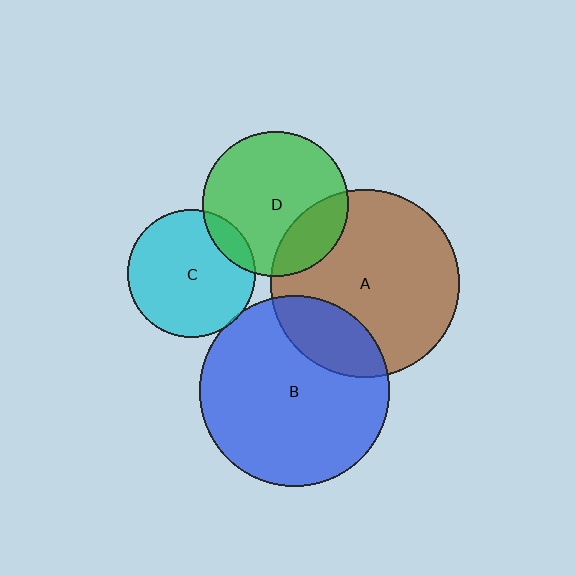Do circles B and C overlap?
Yes.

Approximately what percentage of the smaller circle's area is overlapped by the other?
Approximately 5%.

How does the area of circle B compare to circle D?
Approximately 1.7 times.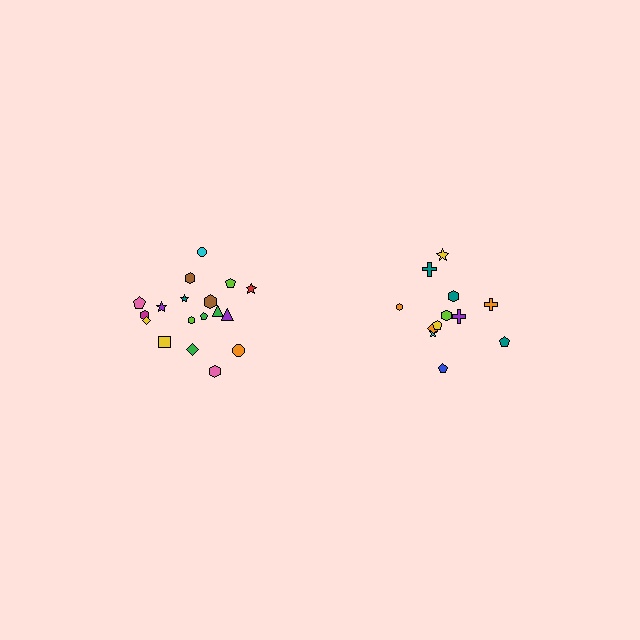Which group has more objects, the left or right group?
The left group.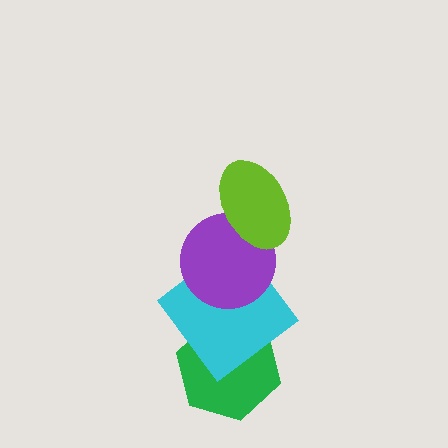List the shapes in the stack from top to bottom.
From top to bottom: the lime ellipse, the purple circle, the cyan diamond, the green hexagon.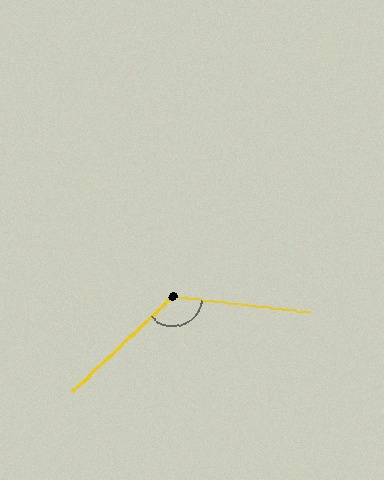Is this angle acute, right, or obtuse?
It is obtuse.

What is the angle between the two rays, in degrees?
Approximately 130 degrees.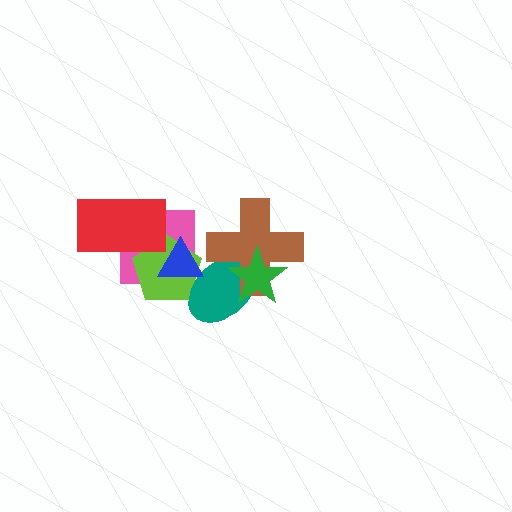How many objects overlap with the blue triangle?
3 objects overlap with the blue triangle.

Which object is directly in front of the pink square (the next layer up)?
The lime pentagon is directly in front of the pink square.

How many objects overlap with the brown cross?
2 objects overlap with the brown cross.